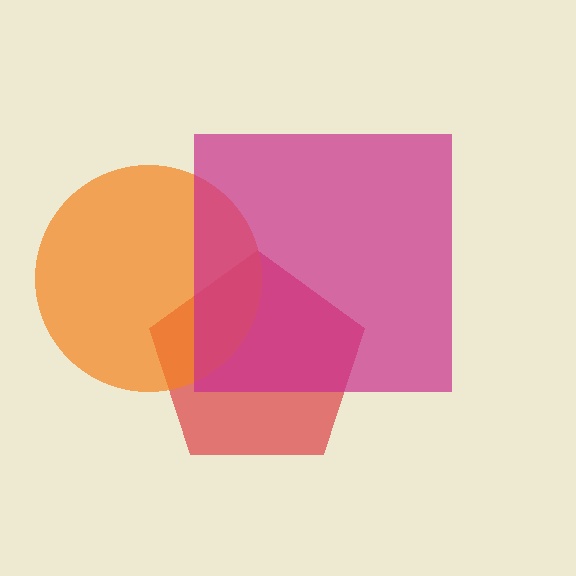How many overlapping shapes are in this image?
There are 3 overlapping shapes in the image.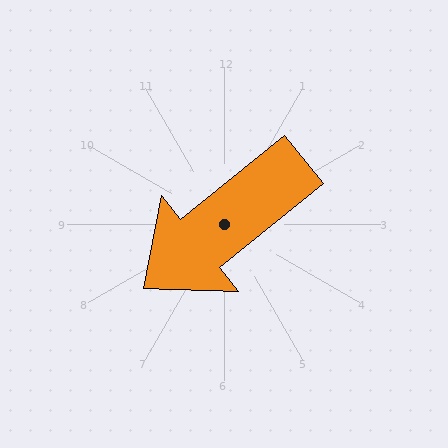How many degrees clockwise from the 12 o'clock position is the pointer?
Approximately 231 degrees.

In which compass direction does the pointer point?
Southwest.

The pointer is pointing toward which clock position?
Roughly 8 o'clock.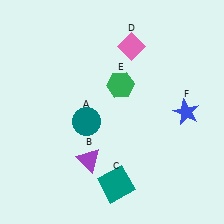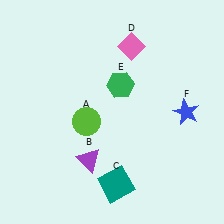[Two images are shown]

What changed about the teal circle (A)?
In Image 1, A is teal. In Image 2, it changed to lime.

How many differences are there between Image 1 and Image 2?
There is 1 difference between the two images.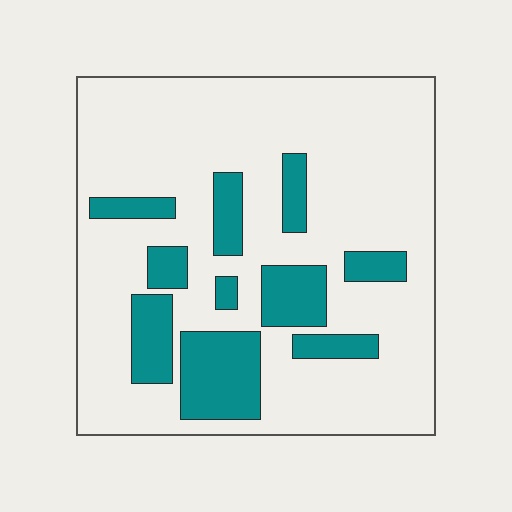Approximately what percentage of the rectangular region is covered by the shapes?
Approximately 20%.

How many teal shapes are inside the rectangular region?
10.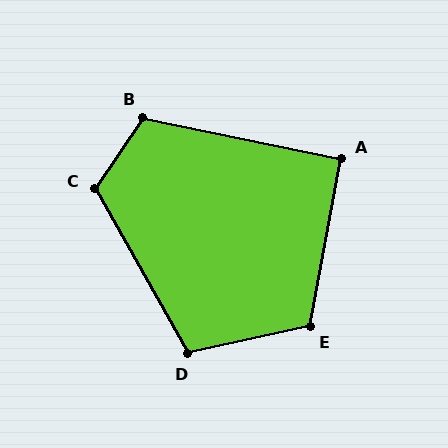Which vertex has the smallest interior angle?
A, at approximately 91 degrees.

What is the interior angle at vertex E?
Approximately 113 degrees (obtuse).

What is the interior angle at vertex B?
Approximately 112 degrees (obtuse).